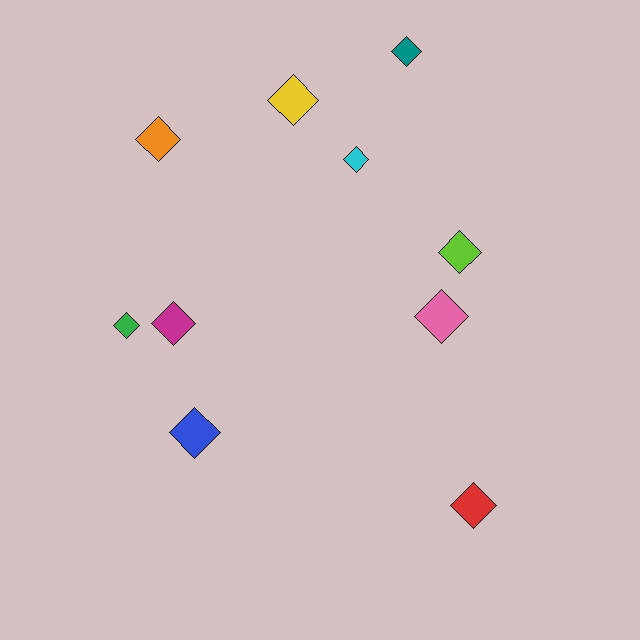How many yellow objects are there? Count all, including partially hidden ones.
There is 1 yellow object.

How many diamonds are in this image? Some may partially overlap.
There are 10 diamonds.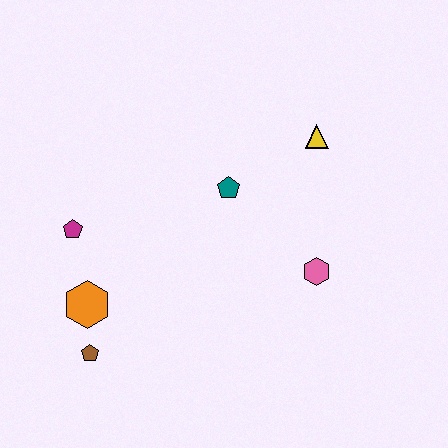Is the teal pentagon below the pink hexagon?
No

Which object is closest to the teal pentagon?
The yellow triangle is closest to the teal pentagon.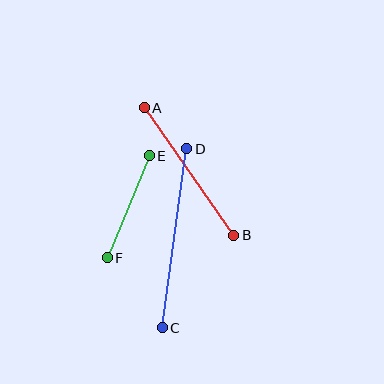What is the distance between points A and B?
The distance is approximately 156 pixels.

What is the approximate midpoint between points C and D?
The midpoint is at approximately (174, 238) pixels.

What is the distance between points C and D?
The distance is approximately 181 pixels.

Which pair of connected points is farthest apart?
Points C and D are farthest apart.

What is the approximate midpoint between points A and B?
The midpoint is at approximately (189, 172) pixels.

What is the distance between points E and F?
The distance is approximately 110 pixels.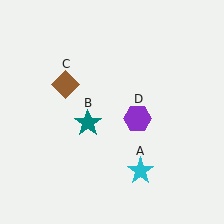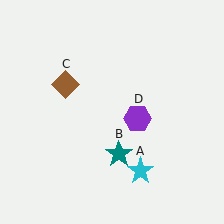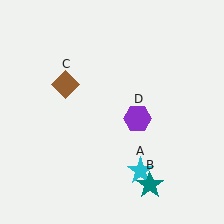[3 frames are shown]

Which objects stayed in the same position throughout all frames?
Cyan star (object A) and brown diamond (object C) and purple hexagon (object D) remained stationary.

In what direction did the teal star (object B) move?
The teal star (object B) moved down and to the right.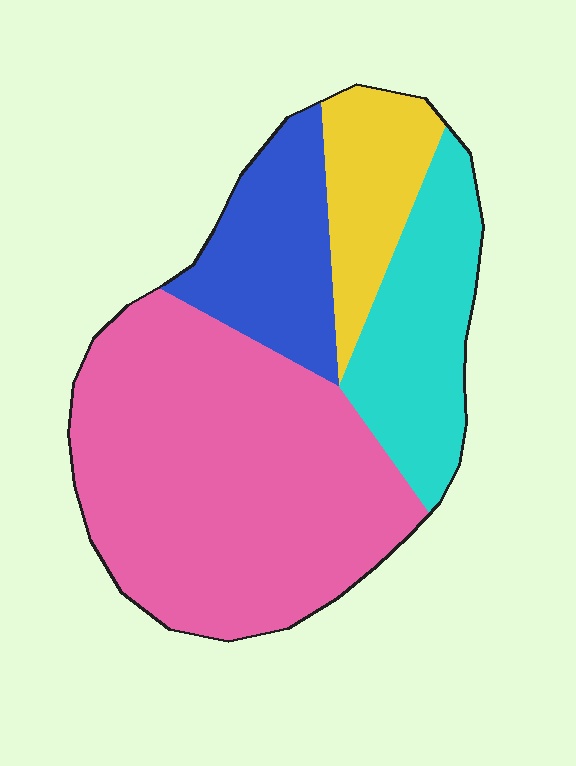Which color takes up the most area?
Pink, at roughly 55%.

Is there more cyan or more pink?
Pink.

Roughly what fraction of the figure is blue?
Blue covers about 15% of the figure.